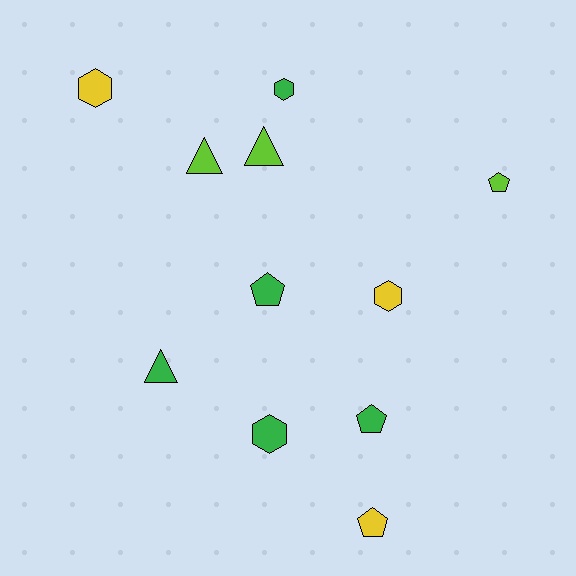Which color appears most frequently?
Green, with 5 objects.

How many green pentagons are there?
There are 2 green pentagons.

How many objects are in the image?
There are 11 objects.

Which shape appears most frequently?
Pentagon, with 4 objects.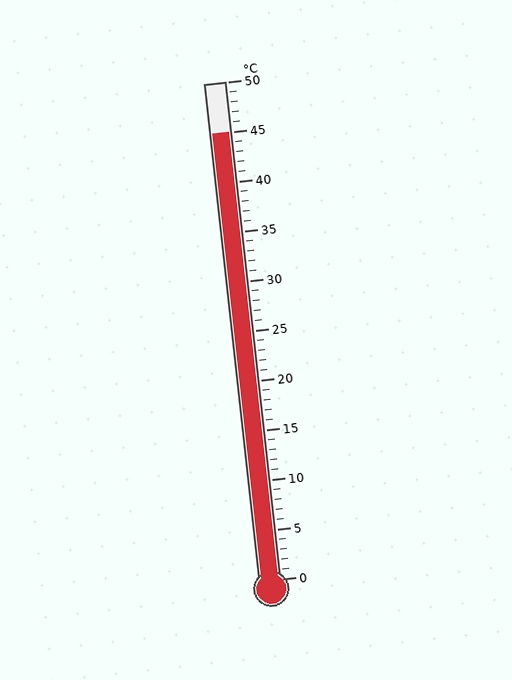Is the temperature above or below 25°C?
The temperature is above 25°C.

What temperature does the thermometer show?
The thermometer shows approximately 45°C.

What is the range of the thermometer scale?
The thermometer scale ranges from 0°C to 50°C.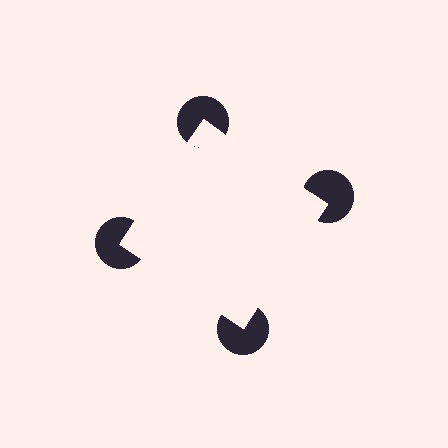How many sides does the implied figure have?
4 sides.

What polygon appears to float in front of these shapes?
An illusory square — its edges are inferred from the aligned wedge cuts in the pac-man discs, not physically drawn.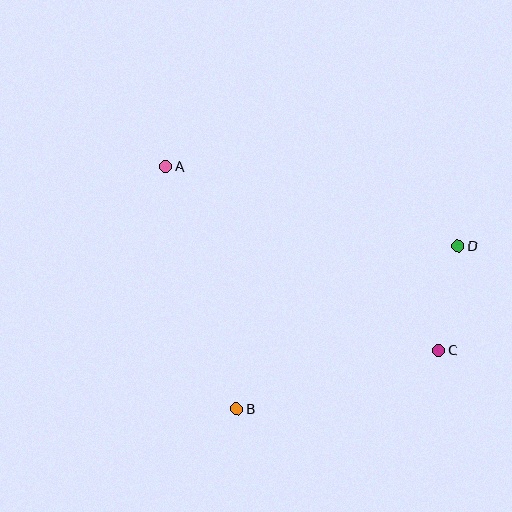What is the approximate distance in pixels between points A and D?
The distance between A and D is approximately 303 pixels.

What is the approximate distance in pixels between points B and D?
The distance between B and D is approximately 275 pixels.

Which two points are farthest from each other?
Points A and C are farthest from each other.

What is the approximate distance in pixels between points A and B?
The distance between A and B is approximately 252 pixels.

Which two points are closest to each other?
Points C and D are closest to each other.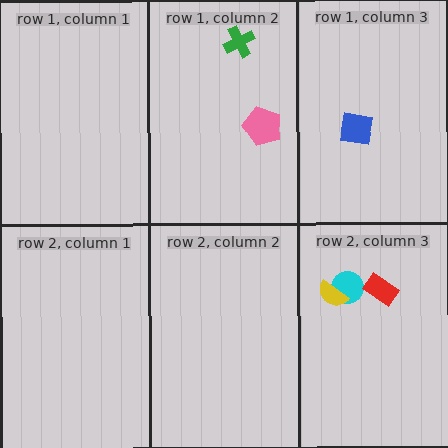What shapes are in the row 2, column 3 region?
The cyan circle, the yellow semicircle, the red rectangle.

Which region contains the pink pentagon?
The row 1, column 2 region.